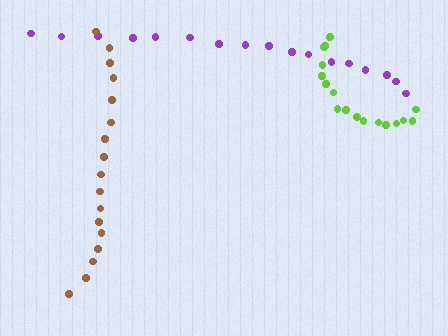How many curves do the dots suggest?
There are 3 distinct paths.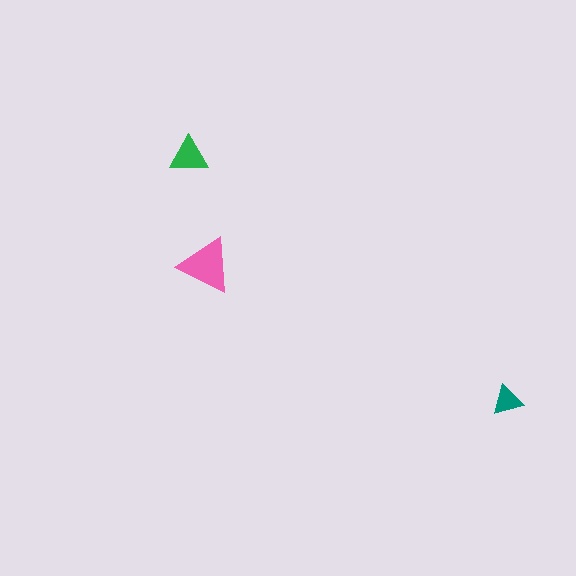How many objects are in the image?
There are 3 objects in the image.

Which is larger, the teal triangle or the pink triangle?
The pink one.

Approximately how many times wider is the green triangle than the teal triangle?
About 1.5 times wider.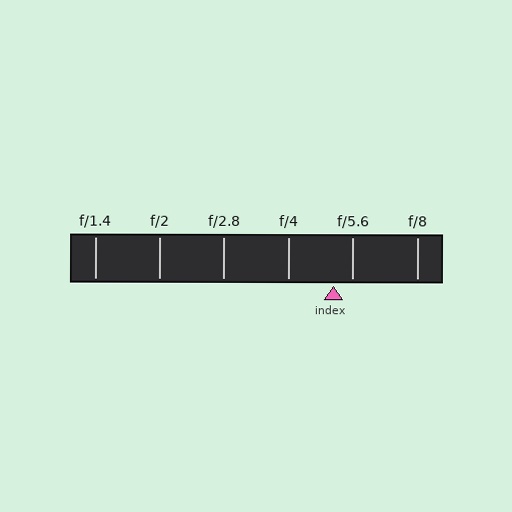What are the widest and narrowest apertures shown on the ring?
The widest aperture shown is f/1.4 and the narrowest is f/8.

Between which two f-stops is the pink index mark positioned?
The index mark is between f/4 and f/5.6.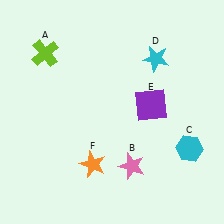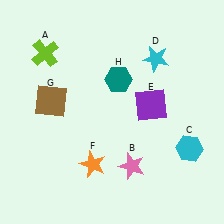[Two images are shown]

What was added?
A brown square (G), a teal hexagon (H) were added in Image 2.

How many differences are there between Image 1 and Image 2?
There are 2 differences between the two images.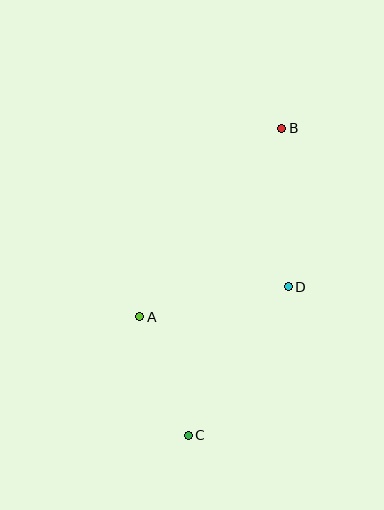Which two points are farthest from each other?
Points B and C are farthest from each other.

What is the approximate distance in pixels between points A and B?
The distance between A and B is approximately 236 pixels.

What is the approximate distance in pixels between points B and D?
The distance between B and D is approximately 159 pixels.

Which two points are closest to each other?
Points A and C are closest to each other.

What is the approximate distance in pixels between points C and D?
The distance between C and D is approximately 179 pixels.